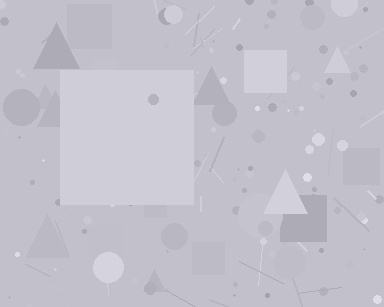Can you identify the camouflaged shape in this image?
The camouflaged shape is a square.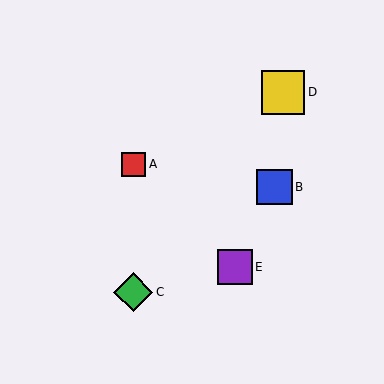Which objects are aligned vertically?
Objects A, C are aligned vertically.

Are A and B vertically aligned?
No, A is at x≈133 and B is at x≈275.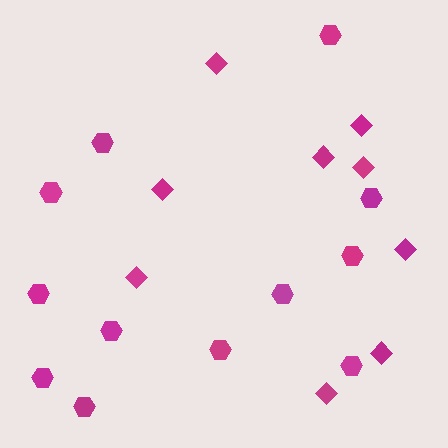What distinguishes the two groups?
There are 2 groups: one group of hexagons (12) and one group of diamonds (9).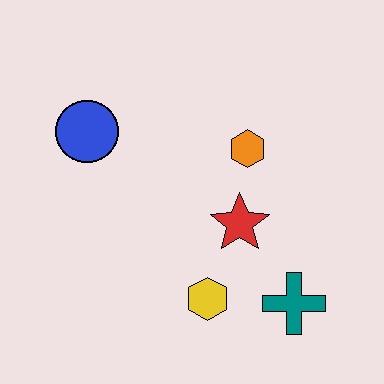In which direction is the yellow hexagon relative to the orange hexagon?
The yellow hexagon is below the orange hexagon.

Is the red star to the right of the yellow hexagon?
Yes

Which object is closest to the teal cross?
The yellow hexagon is closest to the teal cross.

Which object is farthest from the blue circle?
The teal cross is farthest from the blue circle.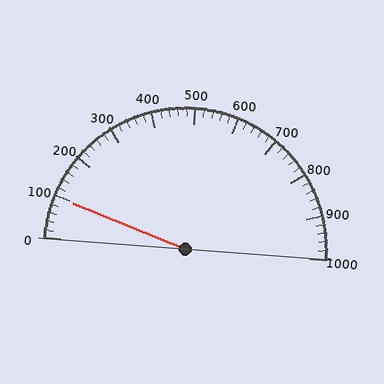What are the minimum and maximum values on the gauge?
The gauge ranges from 0 to 1000.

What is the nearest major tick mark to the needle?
The nearest major tick mark is 100.